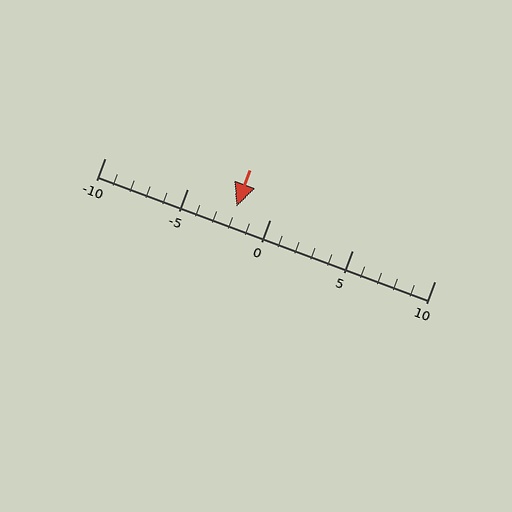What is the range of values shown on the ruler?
The ruler shows values from -10 to 10.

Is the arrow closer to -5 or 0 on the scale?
The arrow is closer to 0.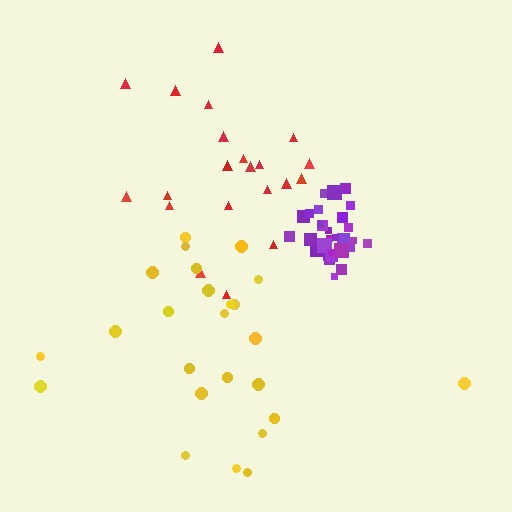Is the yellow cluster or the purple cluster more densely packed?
Purple.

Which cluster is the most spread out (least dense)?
Yellow.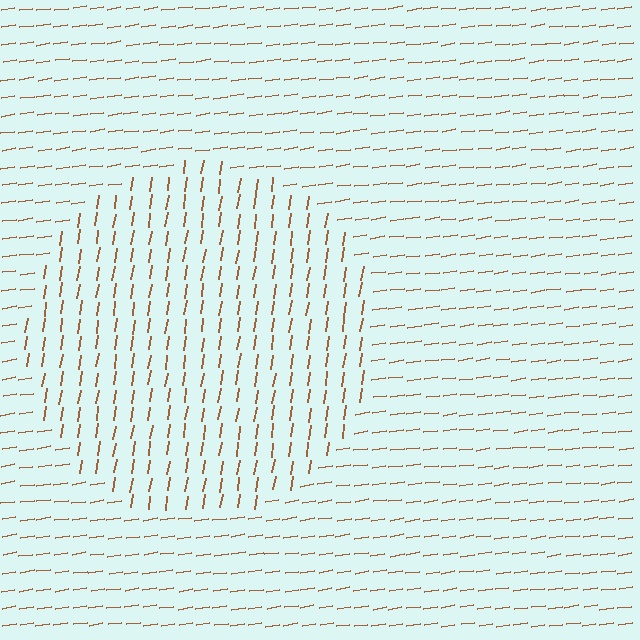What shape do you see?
I see a circle.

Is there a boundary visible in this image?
Yes, there is a texture boundary formed by a change in line orientation.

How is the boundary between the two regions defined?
The boundary is defined purely by a change in line orientation (approximately 73 degrees difference). All lines are the same color and thickness.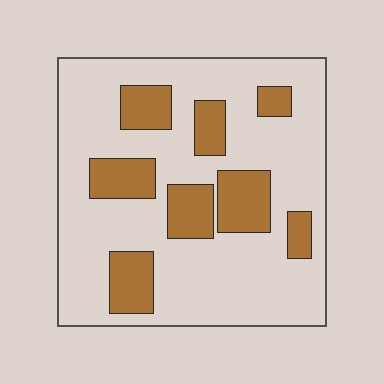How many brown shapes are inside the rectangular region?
8.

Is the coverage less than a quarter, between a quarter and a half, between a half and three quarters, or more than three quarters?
Less than a quarter.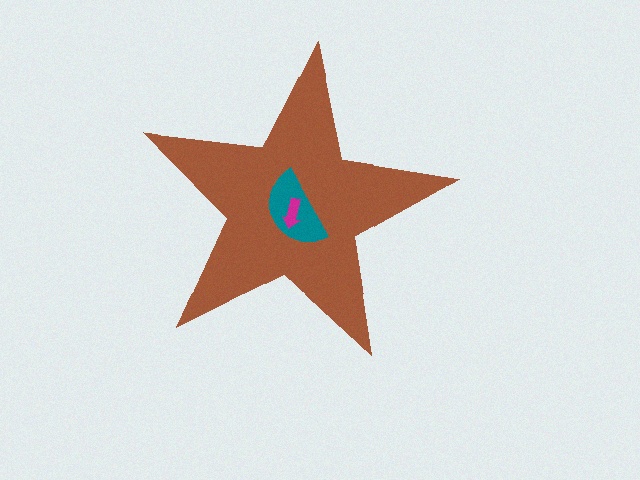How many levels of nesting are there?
3.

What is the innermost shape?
The magenta arrow.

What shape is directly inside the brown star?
The teal semicircle.